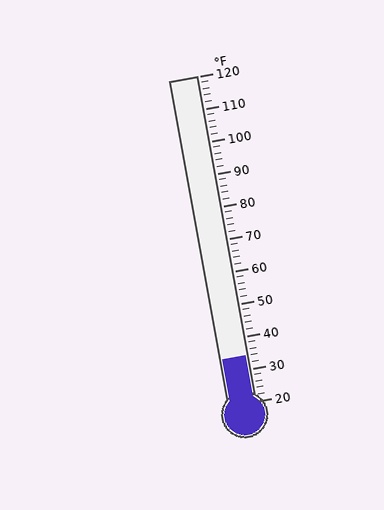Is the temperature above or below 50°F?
The temperature is below 50°F.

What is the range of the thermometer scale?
The thermometer scale ranges from 20°F to 120°F.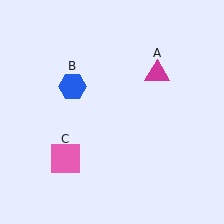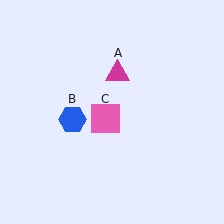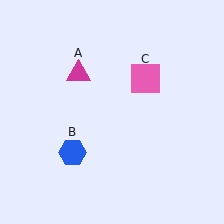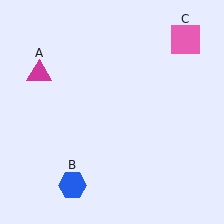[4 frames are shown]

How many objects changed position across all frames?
3 objects changed position: magenta triangle (object A), blue hexagon (object B), pink square (object C).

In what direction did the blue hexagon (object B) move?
The blue hexagon (object B) moved down.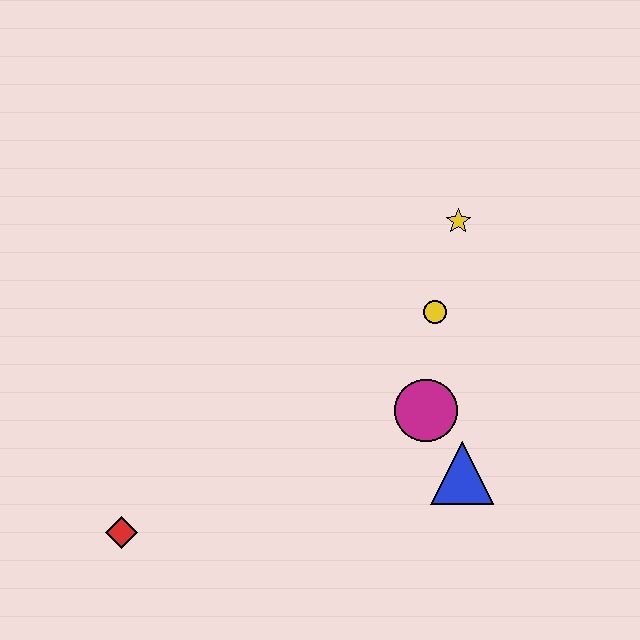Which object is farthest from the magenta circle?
The red diamond is farthest from the magenta circle.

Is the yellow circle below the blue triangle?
No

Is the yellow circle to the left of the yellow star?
Yes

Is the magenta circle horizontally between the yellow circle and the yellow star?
No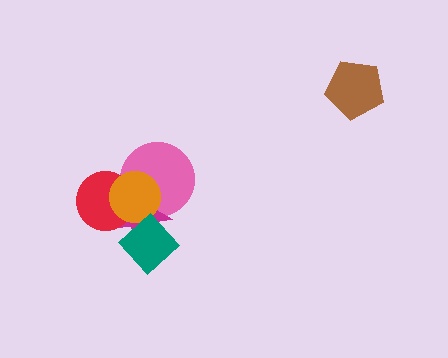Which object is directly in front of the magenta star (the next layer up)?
The red circle is directly in front of the magenta star.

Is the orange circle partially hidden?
Yes, it is partially covered by another shape.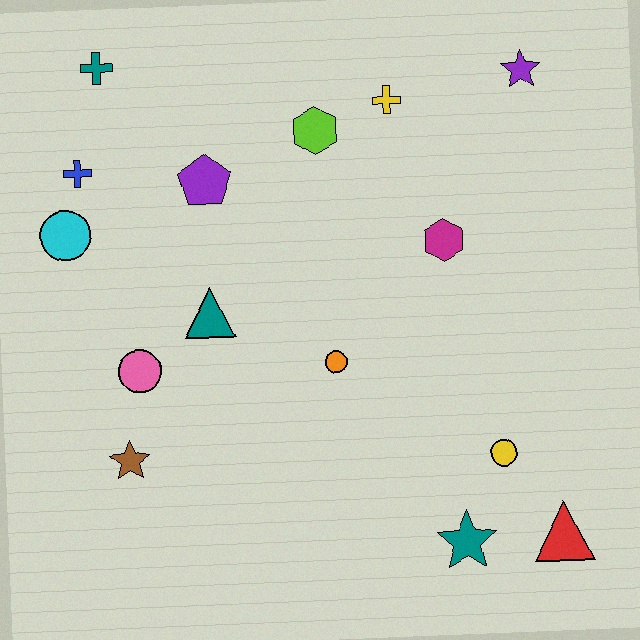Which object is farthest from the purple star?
The brown star is farthest from the purple star.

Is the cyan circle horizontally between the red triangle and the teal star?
No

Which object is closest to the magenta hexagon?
The yellow cross is closest to the magenta hexagon.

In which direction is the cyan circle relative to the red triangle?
The cyan circle is to the left of the red triangle.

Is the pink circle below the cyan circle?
Yes